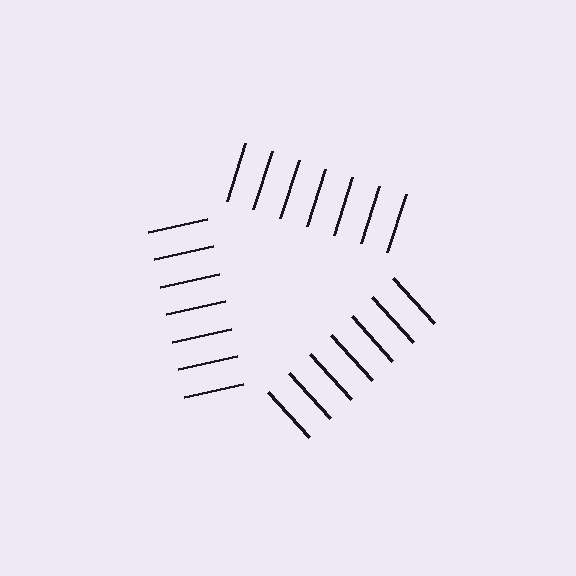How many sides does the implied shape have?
3 sides — the line-ends trace a triangle.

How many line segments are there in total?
21 — 7 along each of the 3 edges.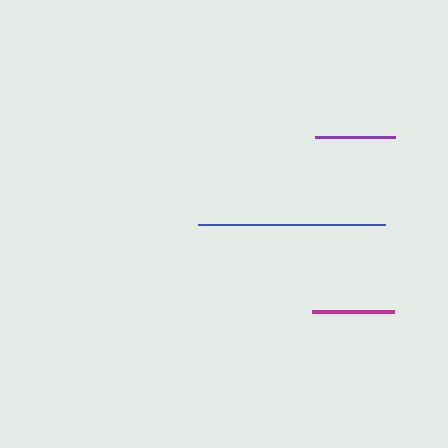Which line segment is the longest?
The blue line is the longest at approximately 187 pixels.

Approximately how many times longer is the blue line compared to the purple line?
The blue line is approximately 2.3 times the length of the purple line.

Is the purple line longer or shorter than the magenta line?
The magenta line is longer than the purple line.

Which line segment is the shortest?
The purple line is the shortest at approximately 80 pixels.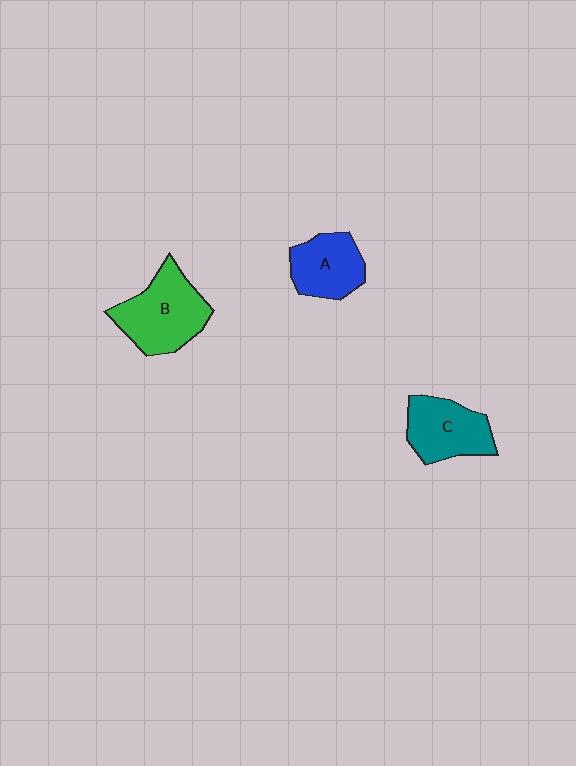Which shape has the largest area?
Shape B (green).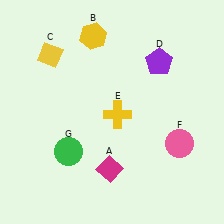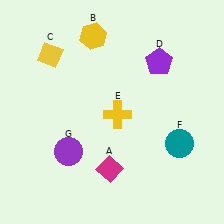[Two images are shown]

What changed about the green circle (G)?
In Image 1, G is green. In Image 2, it changed to purple.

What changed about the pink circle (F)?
In Image 1, F is pink. In Image 2, it changed to teal.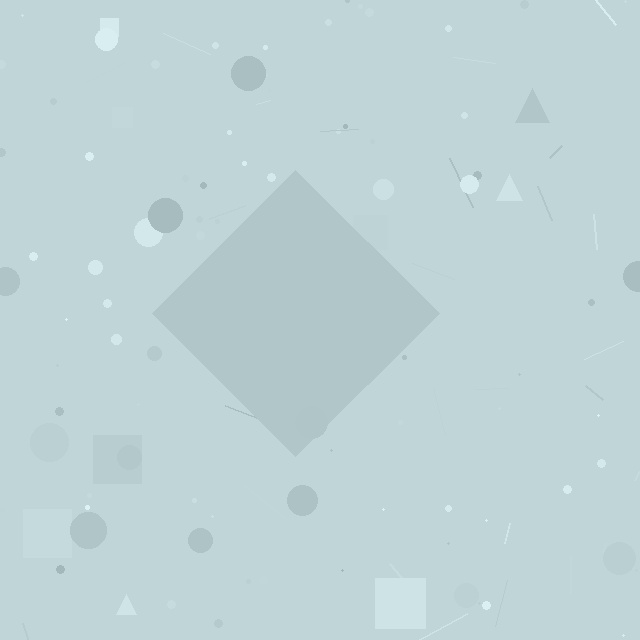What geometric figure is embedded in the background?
A diamond is embedded in the background.